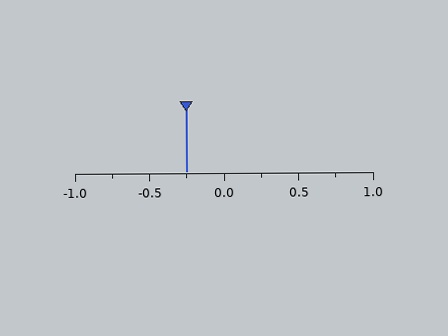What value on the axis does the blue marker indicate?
The marker indicates approximately -0.25.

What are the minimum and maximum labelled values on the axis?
The axis runs from -1.0 to 1.0.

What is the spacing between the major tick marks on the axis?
The major ticks are spaced 0.5 apart.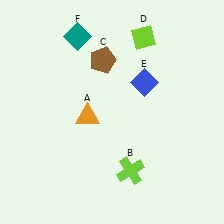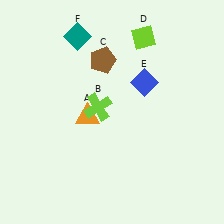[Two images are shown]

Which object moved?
The lime cross (B) moved up.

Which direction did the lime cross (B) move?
The lime cross (B) moved up.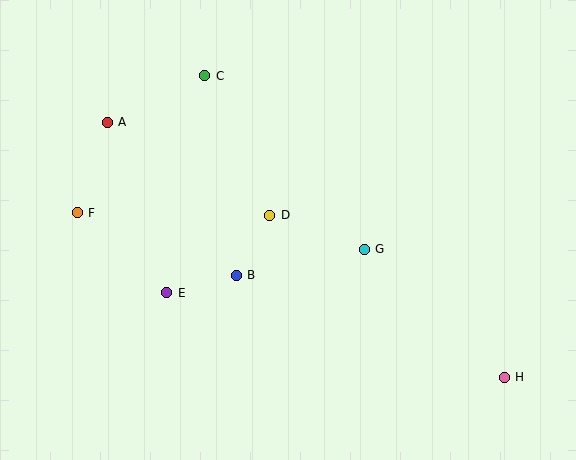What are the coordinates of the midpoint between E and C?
The midpoint between E and C is at (186, 184).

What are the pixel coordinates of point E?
Point E is at (167, 293).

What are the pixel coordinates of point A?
Point A is at (107, 122).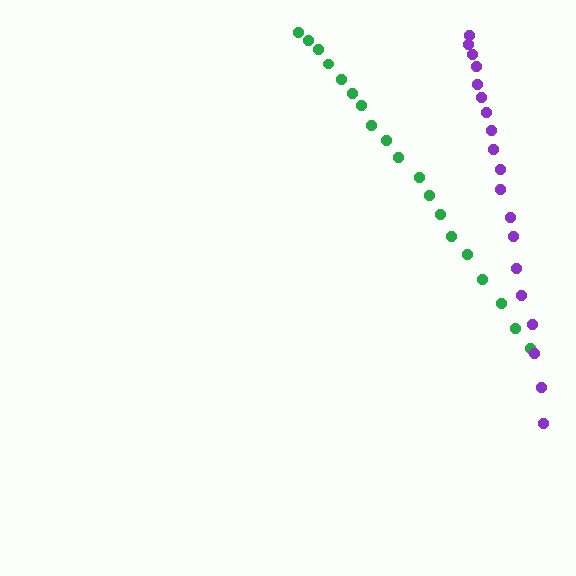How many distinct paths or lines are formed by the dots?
There are 2 distinct paths.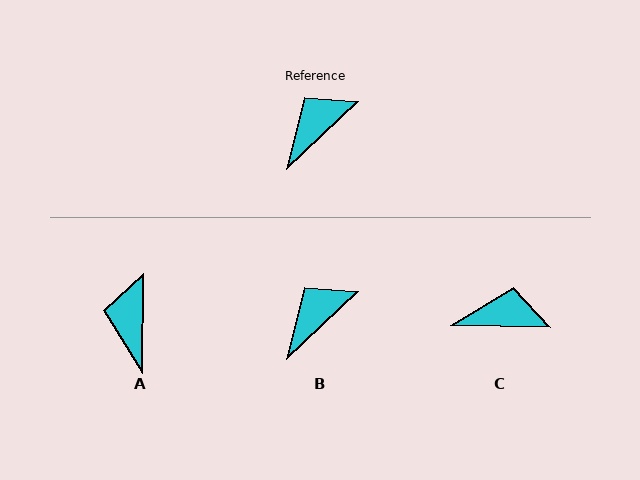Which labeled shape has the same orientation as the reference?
B.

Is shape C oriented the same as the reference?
No, it is off by about 44 degrees.